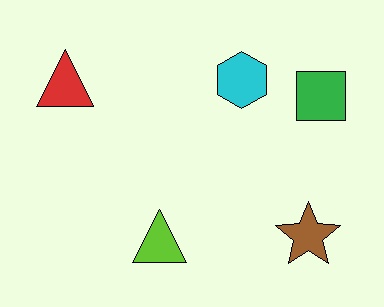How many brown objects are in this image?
There is 1 brown object.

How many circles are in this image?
There are no circles.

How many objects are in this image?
There are 5 objects.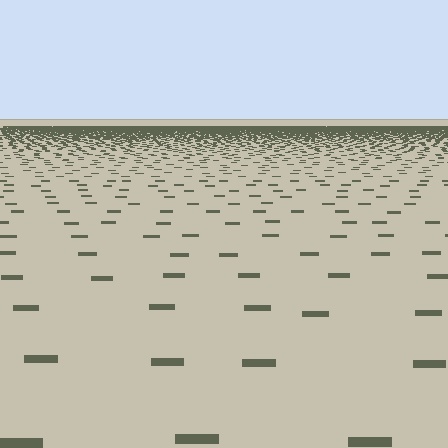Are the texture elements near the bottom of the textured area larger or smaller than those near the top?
Larger. Near the bottom, elements are closer to the viewer and appear at a bigger on-screen size.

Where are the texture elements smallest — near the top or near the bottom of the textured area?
Near the top.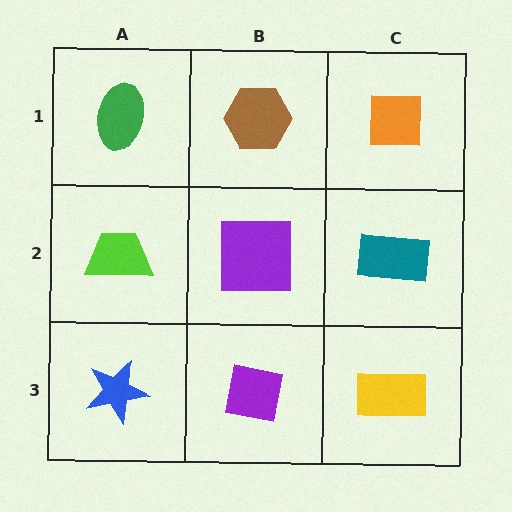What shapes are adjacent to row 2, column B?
A brown hexagon (row 1, column B), a purple square (row 3, column B), a lime trapezoid (row 2, column A), a teal rectangle (row 2, column C).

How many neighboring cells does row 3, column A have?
2.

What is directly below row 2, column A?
A blue star.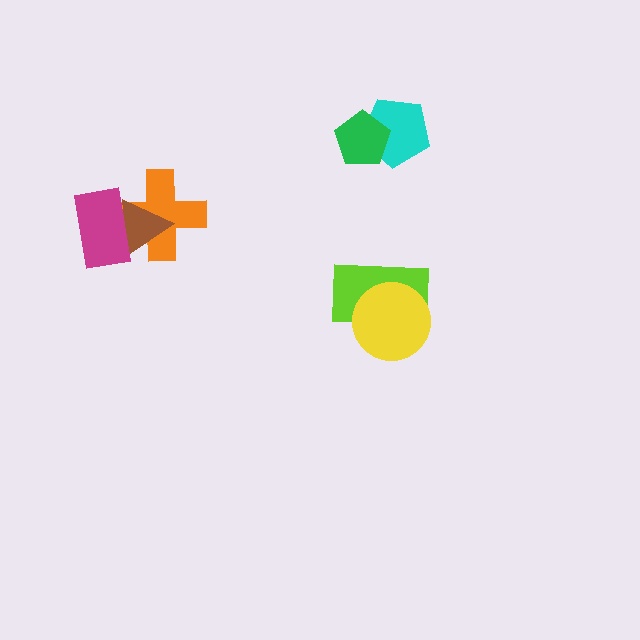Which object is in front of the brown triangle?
The magenta rectangle is in front of the brown triangle.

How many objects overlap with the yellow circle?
1 object overlaps with the yellow circle.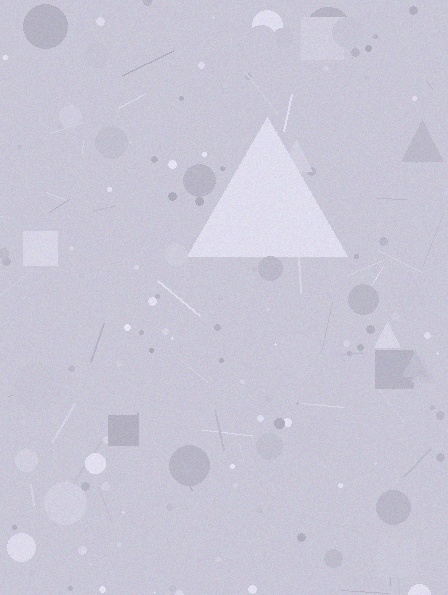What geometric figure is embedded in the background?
A triangle is embedded in the background.